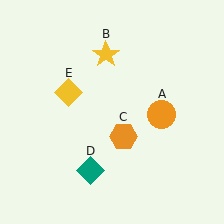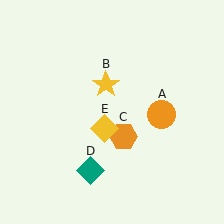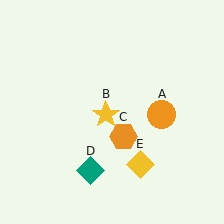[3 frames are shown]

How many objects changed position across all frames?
2 objects changed position: yellow star (object B), yellow diamond (object E).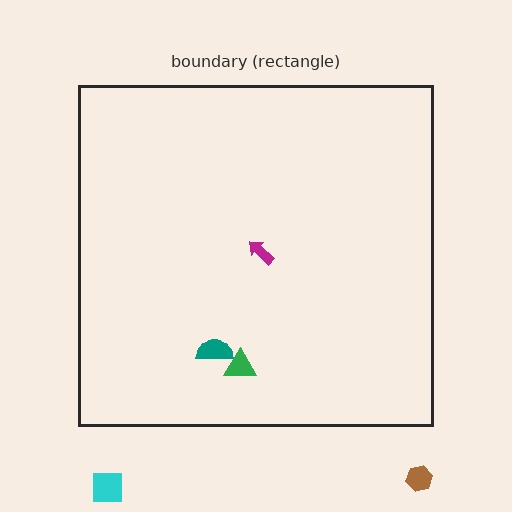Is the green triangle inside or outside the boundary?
Inside.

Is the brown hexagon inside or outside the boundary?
Outside.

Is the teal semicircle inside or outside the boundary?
Inside.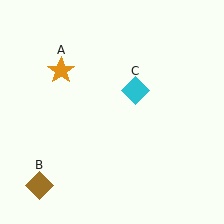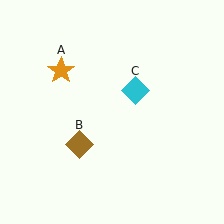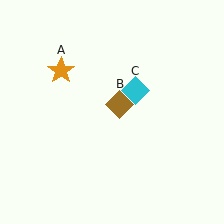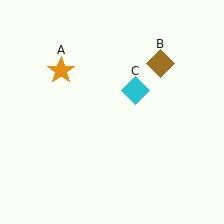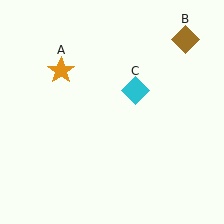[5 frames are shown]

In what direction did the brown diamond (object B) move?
The brown diamond (object B) moved up and to the right.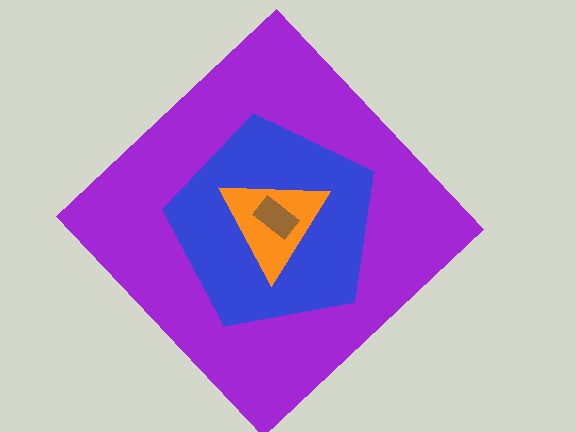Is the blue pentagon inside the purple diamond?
Yes.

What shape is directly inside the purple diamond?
The blue pentagon.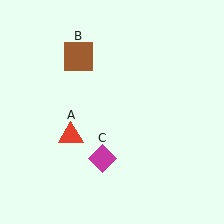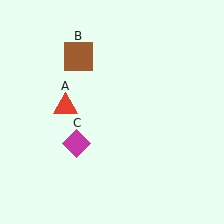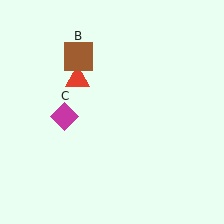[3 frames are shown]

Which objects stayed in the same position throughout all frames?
Brown square (object B) remained stationary.